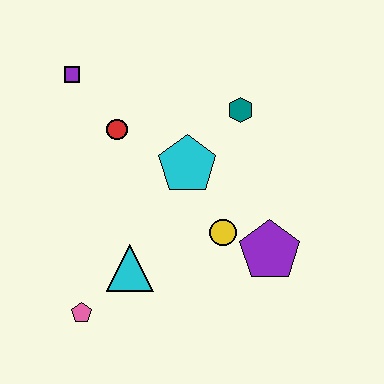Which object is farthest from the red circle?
The purple pentagon is farthest from the red circle.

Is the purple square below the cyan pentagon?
No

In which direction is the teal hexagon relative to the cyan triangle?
The teal hexagon is above the cyan triangle.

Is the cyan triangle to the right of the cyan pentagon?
No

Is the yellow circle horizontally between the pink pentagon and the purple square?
No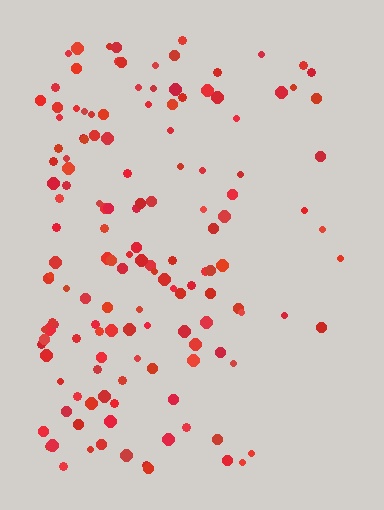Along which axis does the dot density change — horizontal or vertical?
Horizontal.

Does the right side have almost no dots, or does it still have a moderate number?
Still a moderate number, just noticeably fewer than the left.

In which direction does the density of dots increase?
From right to left, with the left side densest.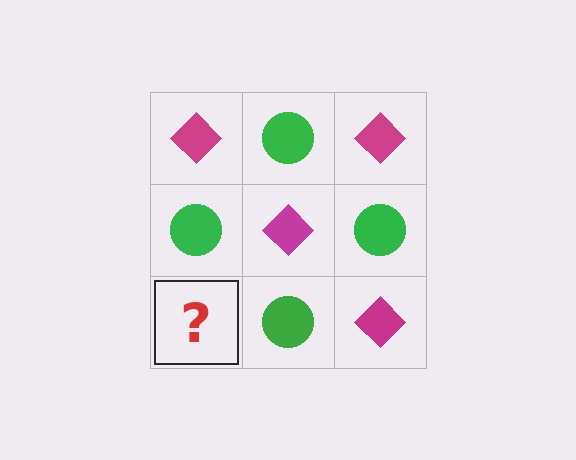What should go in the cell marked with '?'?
The missing cell should contain a magenta diamond.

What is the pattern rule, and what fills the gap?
The rule is that it alternates magenta diamond and green circle in a checkerboard pattern. The gap should be filled with a magenta diamond.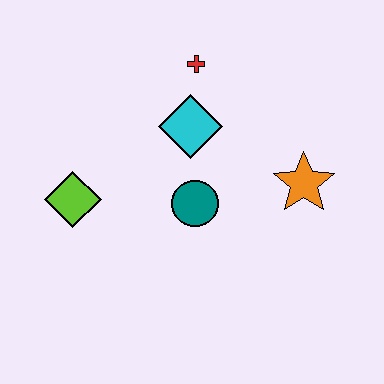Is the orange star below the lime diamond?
No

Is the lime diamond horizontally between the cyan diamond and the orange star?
No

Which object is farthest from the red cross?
The lime diamond is farthest from the red cross.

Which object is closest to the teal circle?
The cyan diamond is closest to the teal circle.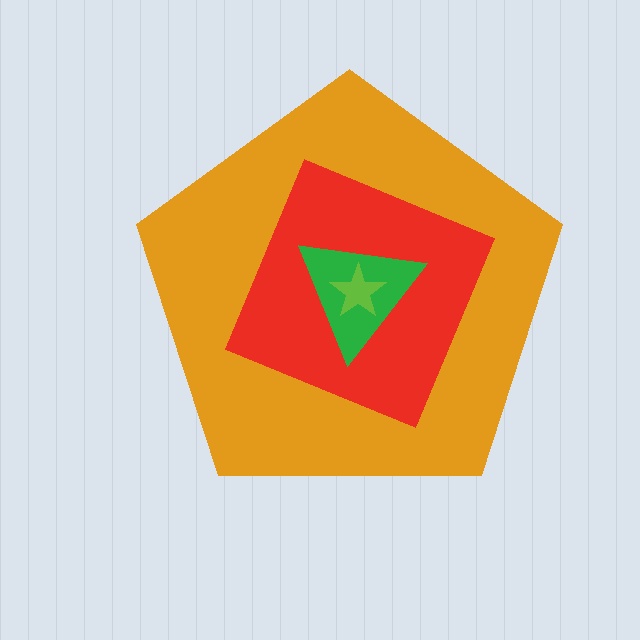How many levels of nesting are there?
4.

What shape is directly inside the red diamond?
The green triangle.